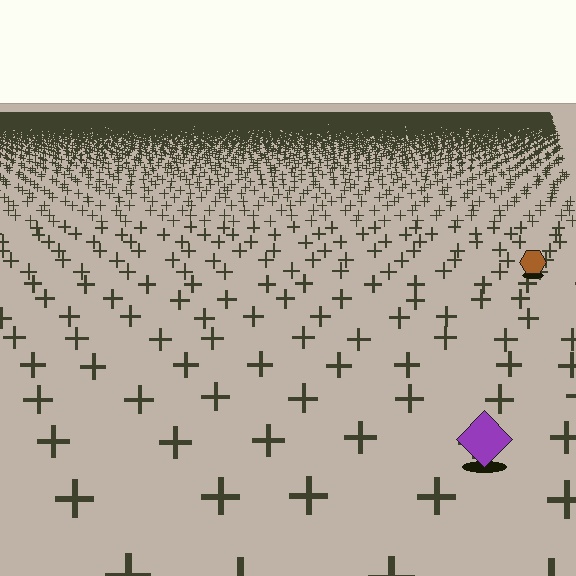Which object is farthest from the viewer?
The brown hexagon is farthest from the viewer. It appears smaller and the ground texture around it is denser.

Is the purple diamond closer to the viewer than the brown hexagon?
Yes. The purple diamond is closer — you can tell from the texture gradient: the ground texture is coarser near it.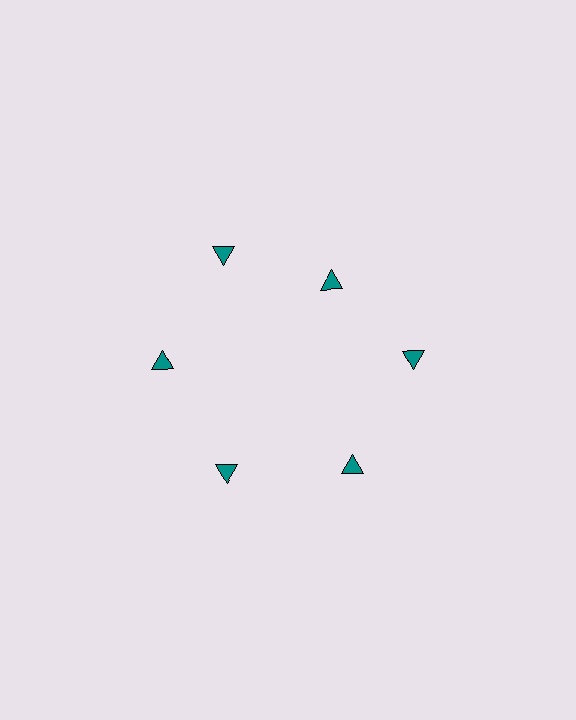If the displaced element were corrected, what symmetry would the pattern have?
It would have 6-fold rotational symmetry — the pattern would map onto itself every 60 degrees.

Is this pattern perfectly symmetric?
No. The 6 teal triangles are arranged in a ring, but one element near the 1 o'clock position is pulled inward toward the center, breaking the 6-fold rotational symmetry.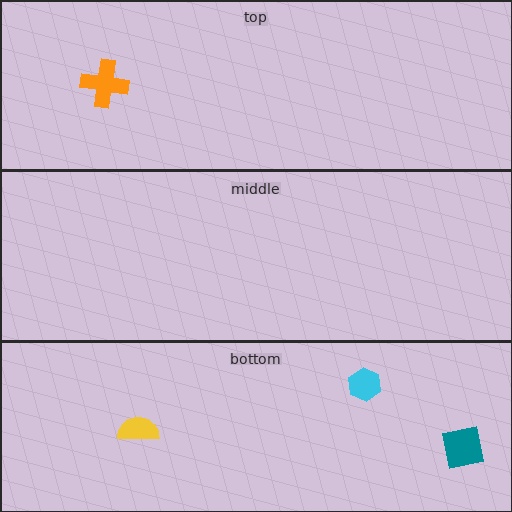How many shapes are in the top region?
1.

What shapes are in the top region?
The orange cross.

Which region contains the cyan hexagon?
The bottom region.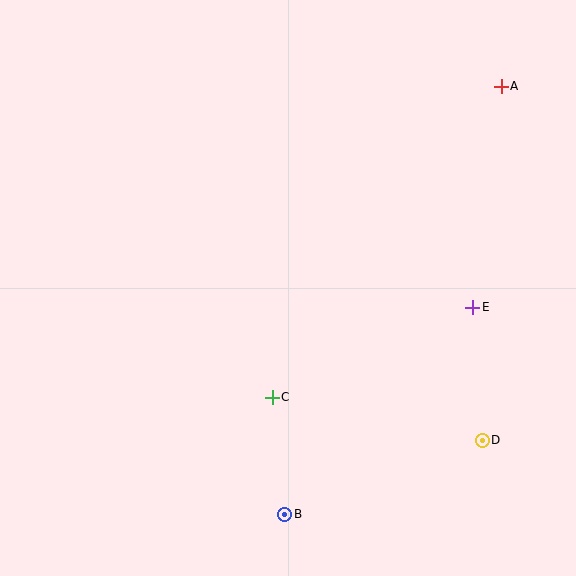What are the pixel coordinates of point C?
Point C is at (272, 397).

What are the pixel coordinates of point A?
Point A is at (501, 86).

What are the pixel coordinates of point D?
Point D is at (482, 441).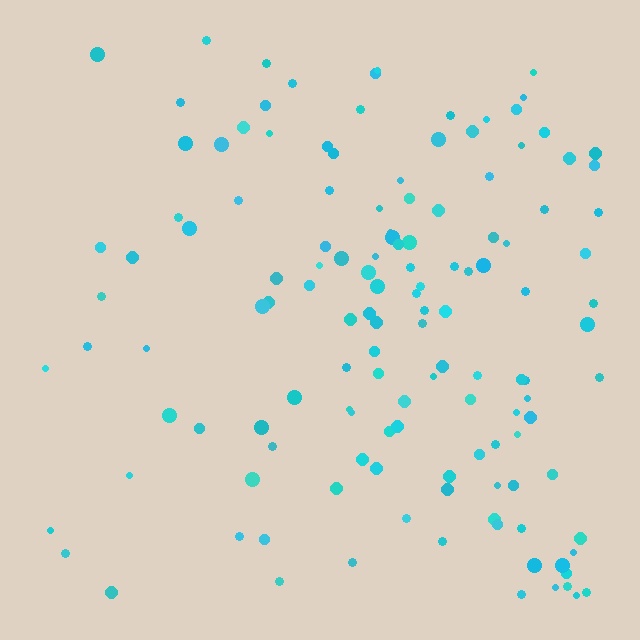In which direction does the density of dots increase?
From left to right, with the right side densest.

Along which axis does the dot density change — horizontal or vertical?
Horizontal.